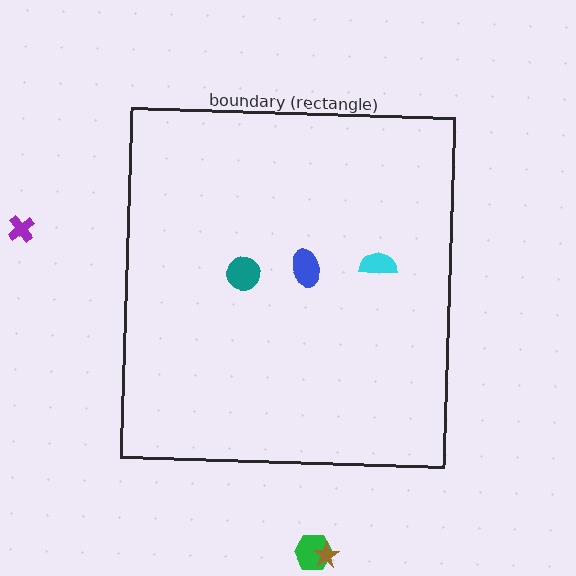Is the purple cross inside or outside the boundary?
Outside.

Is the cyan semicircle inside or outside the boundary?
Inside.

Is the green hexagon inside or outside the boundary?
Outside.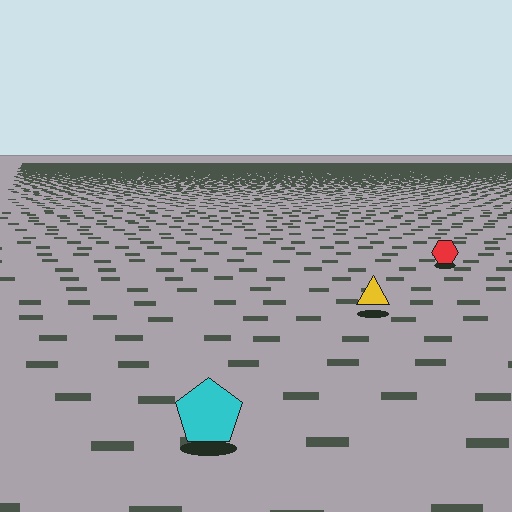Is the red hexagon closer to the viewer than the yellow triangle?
No. The yellow triangle is closer — you can tell from the texture gradient: the ground texture is coarser near it.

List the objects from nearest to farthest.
From nearest to farthest: the cyan pentagon, the yellow triangle, the red hexagon.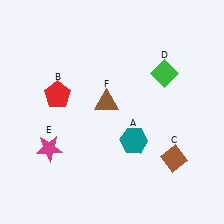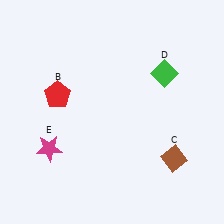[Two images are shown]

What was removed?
The brown triangle (F), the teal hexagon (A) were removed in Image 2.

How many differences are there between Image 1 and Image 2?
There are 2 differences between the two images.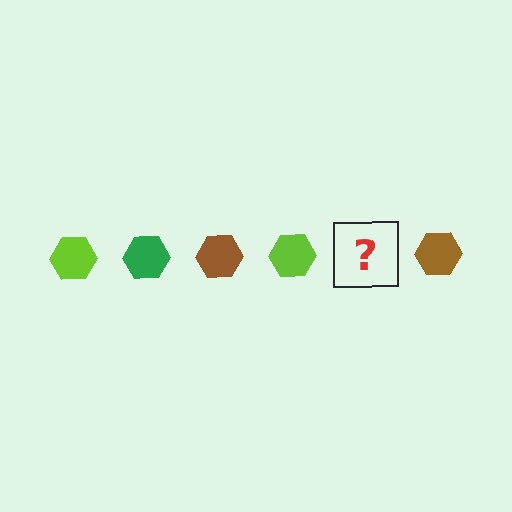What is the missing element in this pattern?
The missing element is a green hexagon.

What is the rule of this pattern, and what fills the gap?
The rule is that the pattern cycles through lime, green, brown hexagons. The gap should be filled with a green hexagon.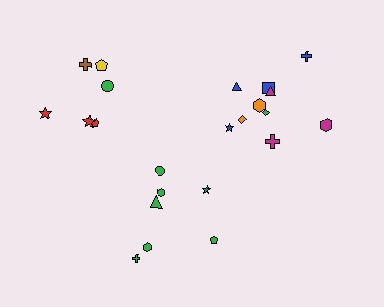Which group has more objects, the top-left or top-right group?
The top-right group.